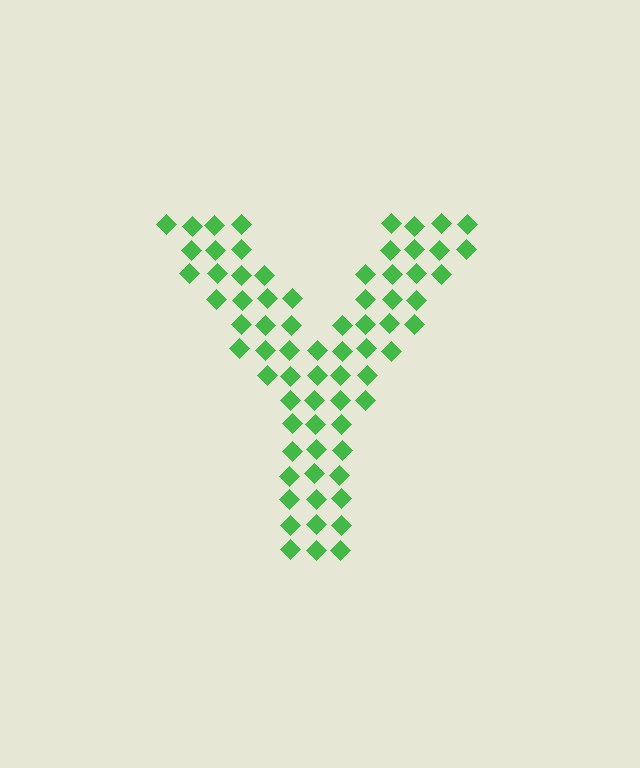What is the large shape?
The large shape is the letter Y.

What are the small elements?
The small elements are diamonds.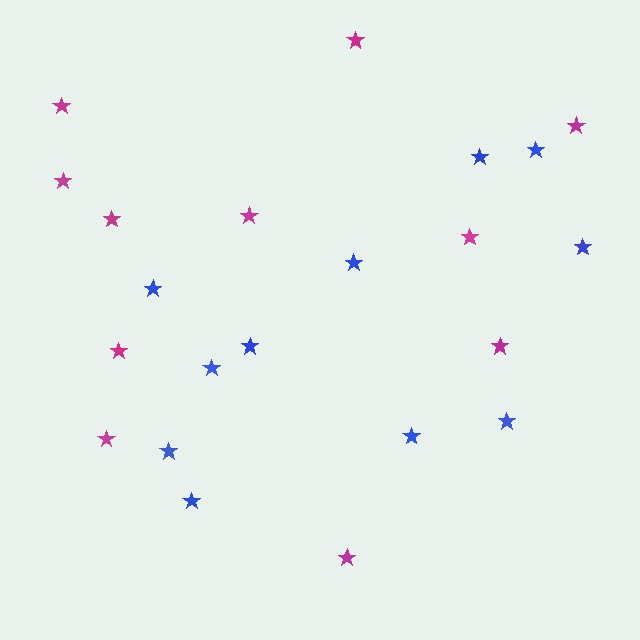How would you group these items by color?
There are 2 groups: one group of magenta stars (11) and one group of blue stars (11).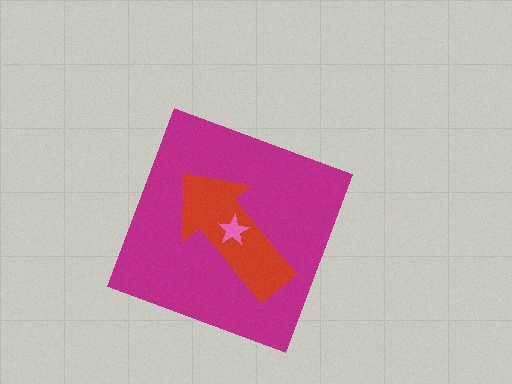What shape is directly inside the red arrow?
The pink star.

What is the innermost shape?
The pink star.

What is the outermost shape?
The magenta diamond.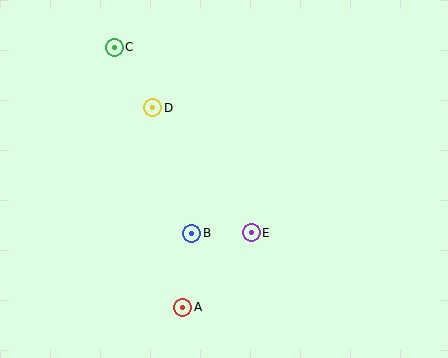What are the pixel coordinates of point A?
Point A is at (183, 307).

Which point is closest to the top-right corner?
Point E is closest to the top-right corner.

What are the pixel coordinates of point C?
Point C is at (114, 47).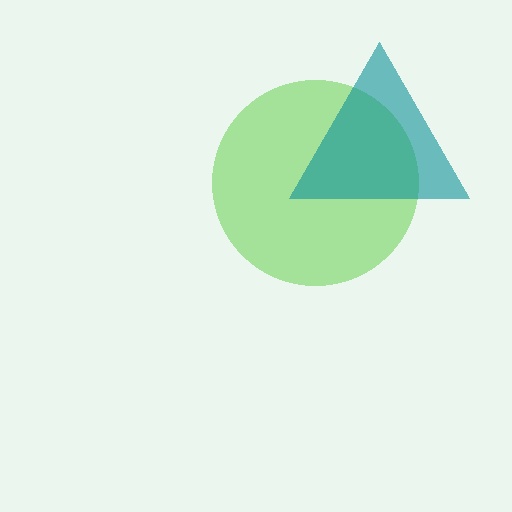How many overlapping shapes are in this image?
There are 2 overlapping shapes in the image.